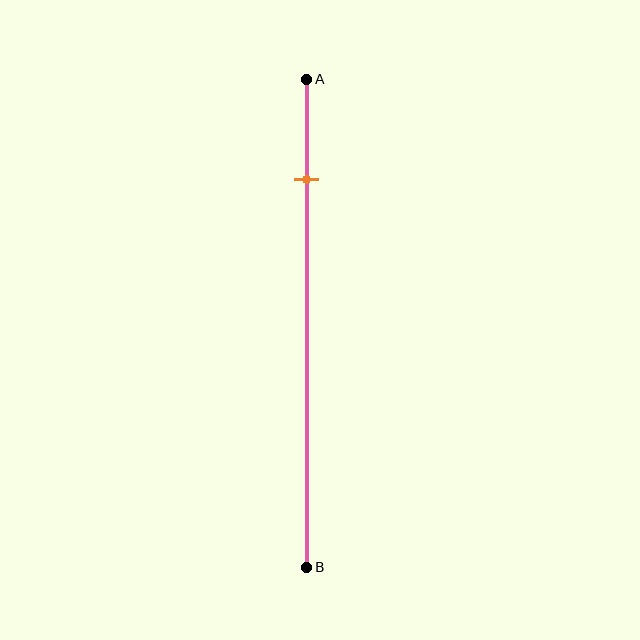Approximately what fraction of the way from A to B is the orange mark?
The orange mark is approximately 20% of the way from A to B.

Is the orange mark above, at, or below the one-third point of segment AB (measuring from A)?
The orange mark is above the one-third point of segment AB.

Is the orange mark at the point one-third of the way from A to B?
No, the mark is at about 20% from A, not at the 33% one-third point.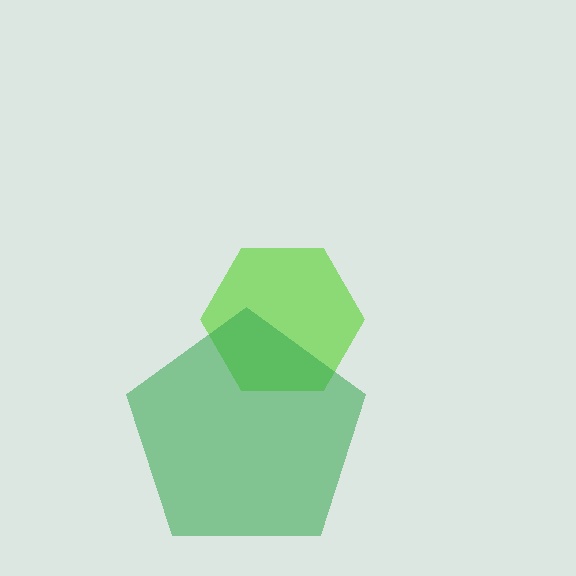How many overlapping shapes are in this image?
There are 2 overlapping shapes in the image.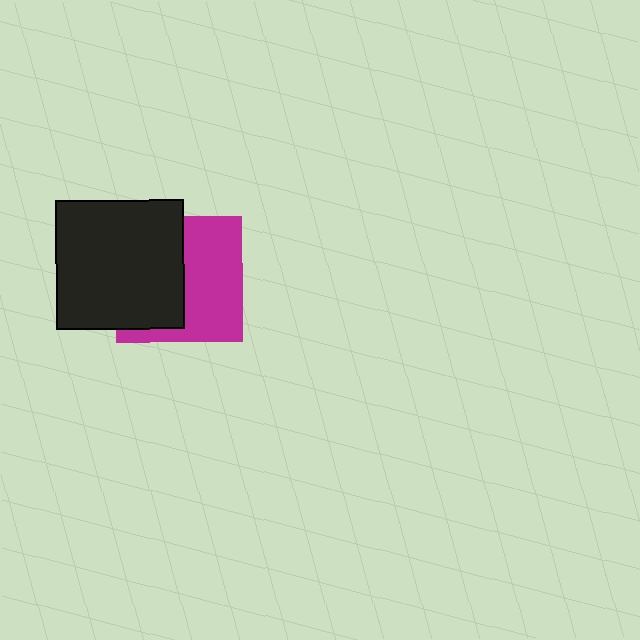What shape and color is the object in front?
The object in front is a black square.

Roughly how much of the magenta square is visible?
About half of it is visible (roughly 51%).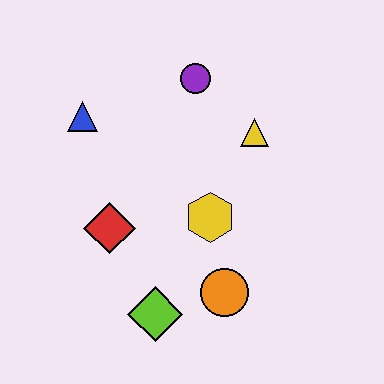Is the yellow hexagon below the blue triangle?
Yes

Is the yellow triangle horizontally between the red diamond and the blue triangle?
No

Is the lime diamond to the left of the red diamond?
No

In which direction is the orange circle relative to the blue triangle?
The orange circle is below the blue triangle.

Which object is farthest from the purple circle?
The lime diamond is farthest from the purple circle.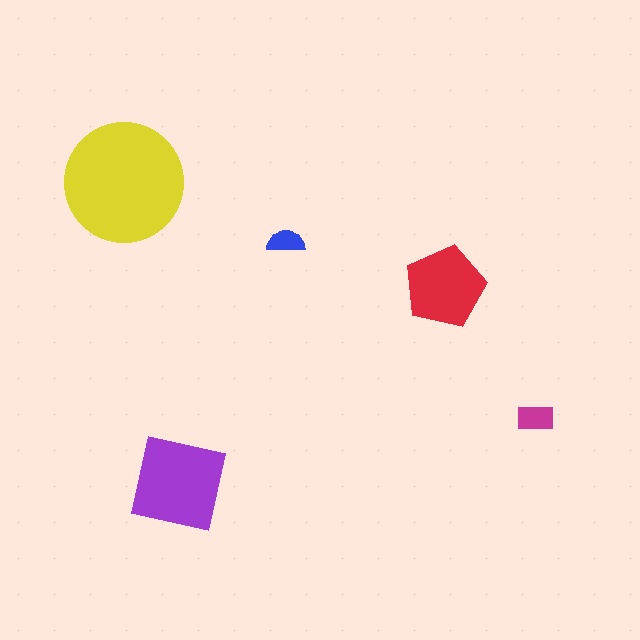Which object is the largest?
The yellow circle.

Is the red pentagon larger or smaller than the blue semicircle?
Larger.